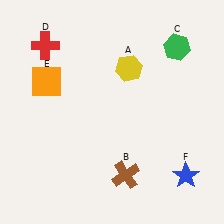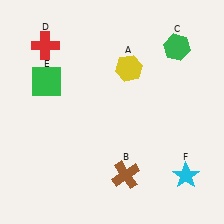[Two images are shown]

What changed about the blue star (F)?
In Image 1, F is blue. In Image 2, it changed to cyan.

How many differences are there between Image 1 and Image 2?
There are 2 differences between the two images.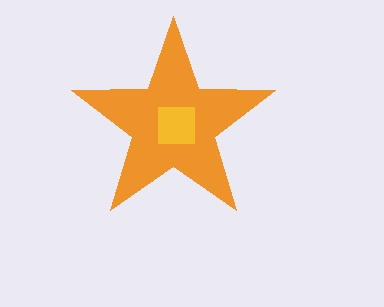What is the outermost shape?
The orange star.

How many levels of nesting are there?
2.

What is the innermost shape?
The yellow square.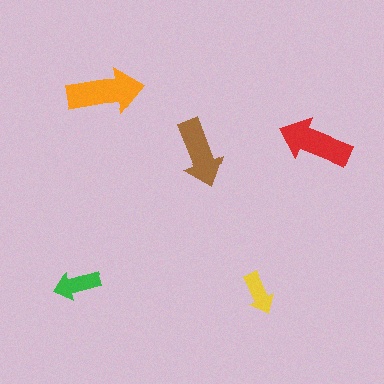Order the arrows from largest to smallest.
the orange one, the red one, the brown one, the green one, the yellow one.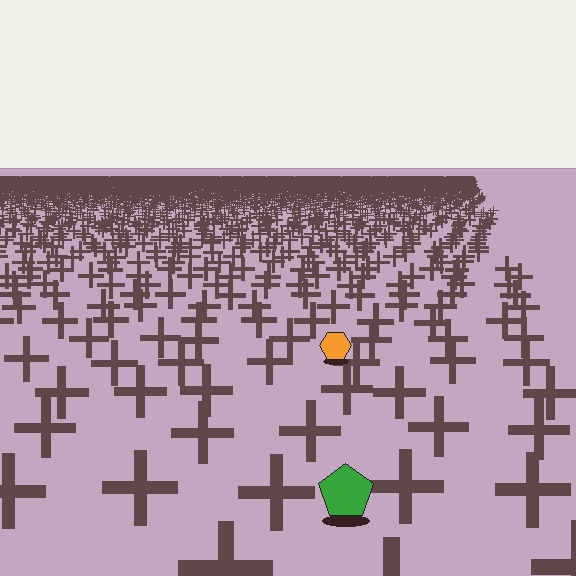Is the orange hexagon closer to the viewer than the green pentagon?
No. The green pentagon is closer — you can tell from the texture gradient: the ground texture is coarser near it.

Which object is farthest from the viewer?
The orange hexagon is farthest from the viewer. It appears smaller and the ground texture around it is denser.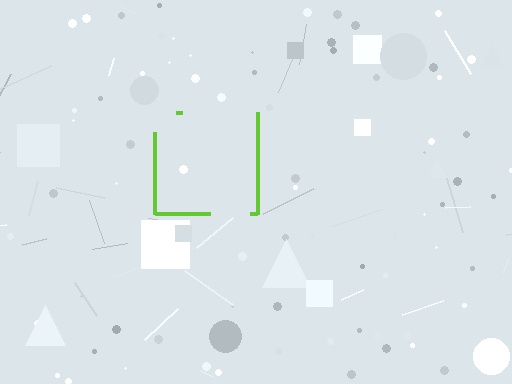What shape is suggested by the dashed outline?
The dashed outline suggests a square.